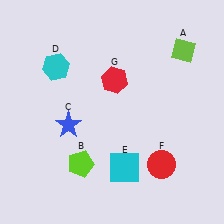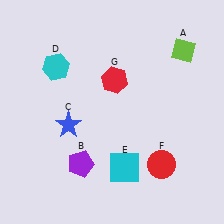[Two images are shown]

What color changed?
The pentagon (B) changed from lime in Image 1 to purple in Image 2.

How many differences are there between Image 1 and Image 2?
There is 1 difference between the two images.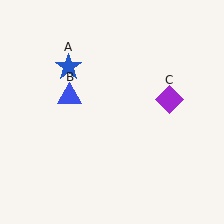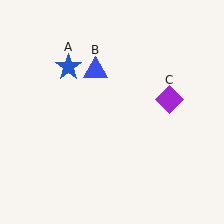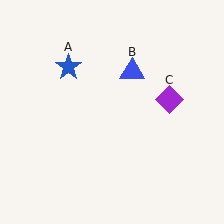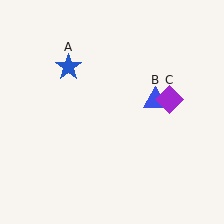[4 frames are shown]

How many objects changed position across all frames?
1 object changed position: blue triangle (object B).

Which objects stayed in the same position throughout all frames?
Blue star (object A) and purple diamond (object C) remained stationary.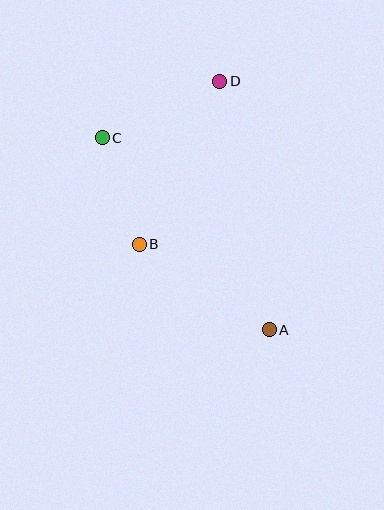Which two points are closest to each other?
Points B and C are closest to each other.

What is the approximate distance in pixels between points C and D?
The distance between C and D is approximately 131 pixels.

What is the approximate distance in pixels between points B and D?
The distance between B and D is approximately 182 pixels.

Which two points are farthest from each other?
Points A and C are farthest from each other.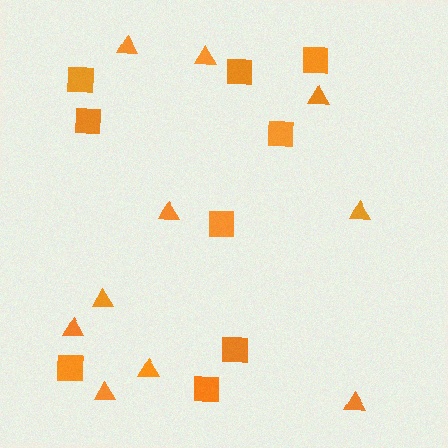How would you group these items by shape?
There are 2 groups: one group of squares (9) and one group of triangles (10).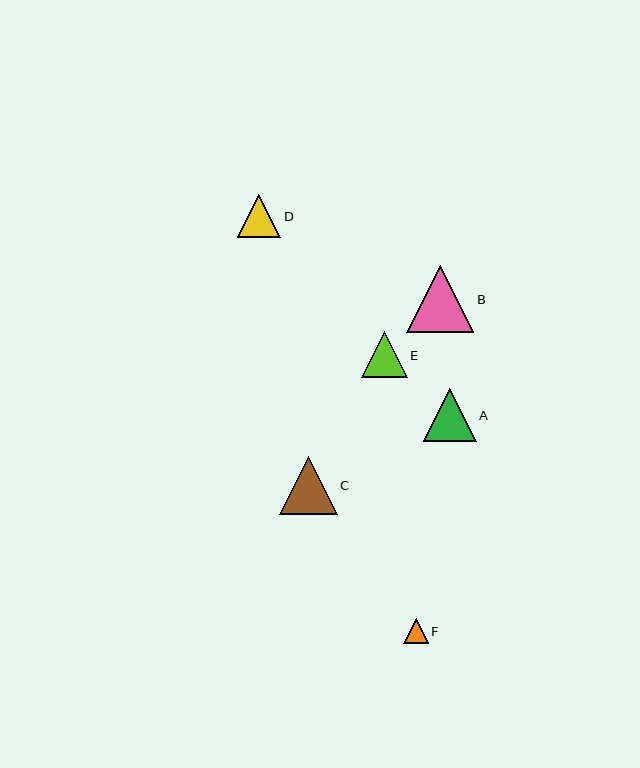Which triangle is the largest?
Triangle B is the largest with a size of approximately 67 pixels.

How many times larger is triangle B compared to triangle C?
Triangle B is approximately 1.2 times the size of triangle C.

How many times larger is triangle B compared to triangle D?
Triangle B is approximately 1.5 times the size of triangle D.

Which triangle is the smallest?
Triangle F is the smallest with a size of approximately 24 pixels.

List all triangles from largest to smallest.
From largest to smallest: B, C, A, E, D, F.